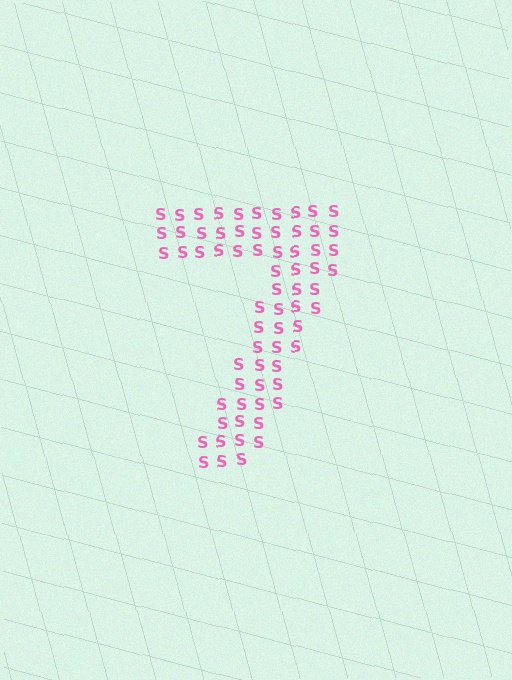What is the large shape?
The large shape is the digit 7.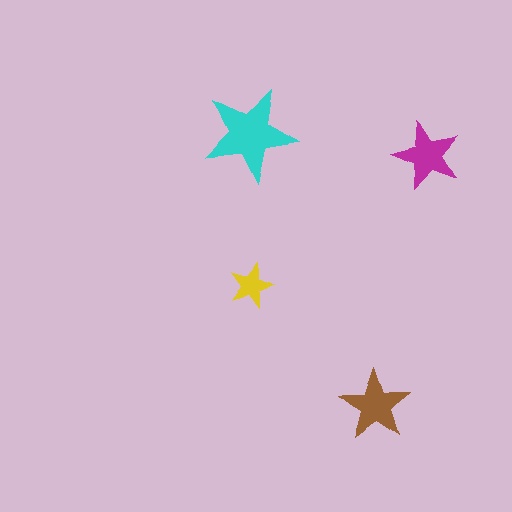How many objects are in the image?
There are 4 objects in the image.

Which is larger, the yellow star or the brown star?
The brown one.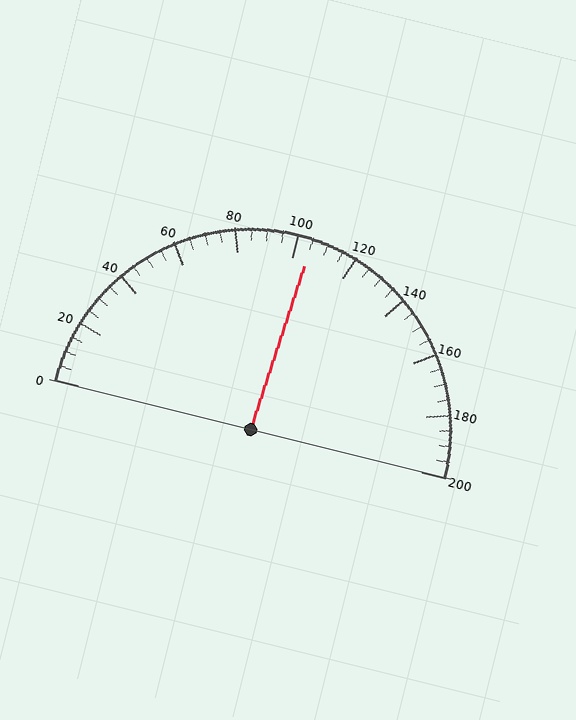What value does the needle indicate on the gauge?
The needle indicates approximately 105.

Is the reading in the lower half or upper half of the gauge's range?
The reading is in the upper half of the range (0 to 200).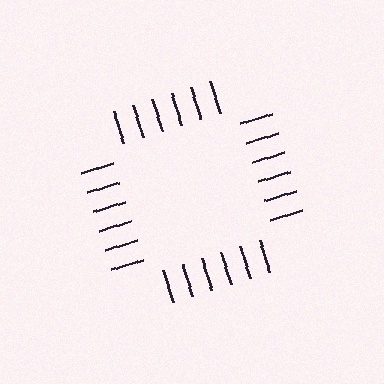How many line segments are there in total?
24 — 6 along each of the 4 edges.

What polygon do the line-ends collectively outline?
An illusory square — the line segments terminate on its edges but no continuous stroke is drawn.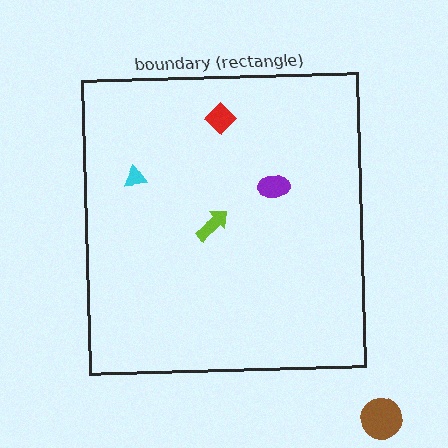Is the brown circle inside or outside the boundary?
Outside.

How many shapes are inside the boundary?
4 inside, 1 outside.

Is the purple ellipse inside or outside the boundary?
Inside.